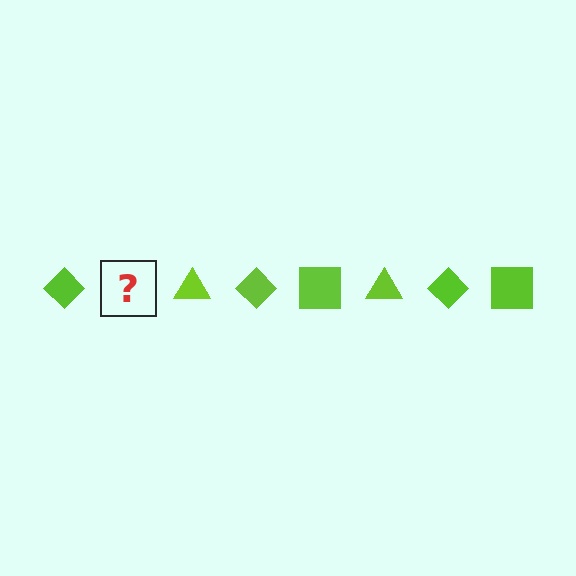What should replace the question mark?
The question mark should be replaced with a lime square.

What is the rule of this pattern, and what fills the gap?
The rule is that the pattern cycles through diamond, square, triangle shapes in lime. The gap should be filled with a lime square.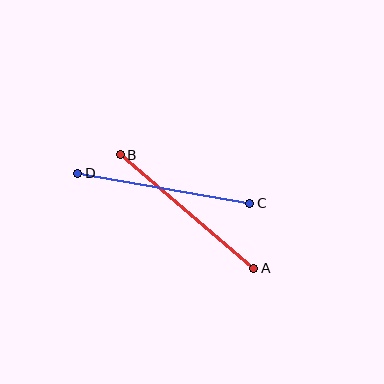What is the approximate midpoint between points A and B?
The midpoint is at approximately (187, 212) pixels.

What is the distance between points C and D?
The distance is approximately 175 pixels.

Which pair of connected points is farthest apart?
Points A and B are farthest apart.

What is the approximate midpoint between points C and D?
The midpoint is at approximately (164, 188) pixels.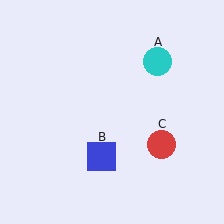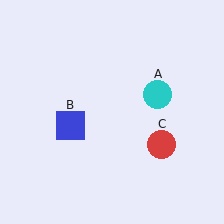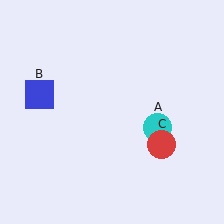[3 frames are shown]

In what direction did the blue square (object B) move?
The blue square (object B) moved up and to the left.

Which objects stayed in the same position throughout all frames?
Red circle (object C) remained stationary.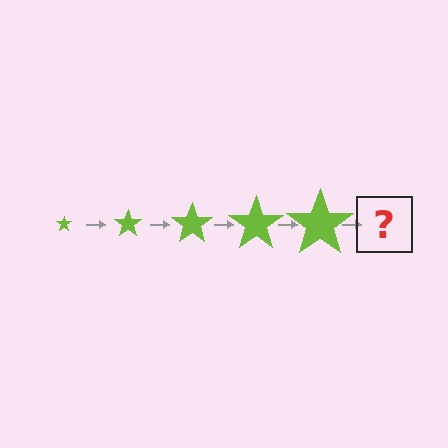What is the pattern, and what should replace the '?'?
The pattern is that the star gets progressively larger each step. The '?' should be a lime star, larger than the previous one.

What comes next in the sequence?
The next element should be a lime star, larger than the previous one.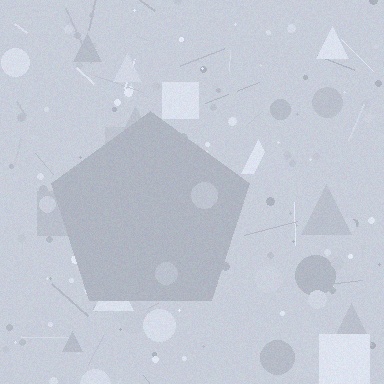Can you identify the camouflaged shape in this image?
The camouflaged shape is a pentagon.